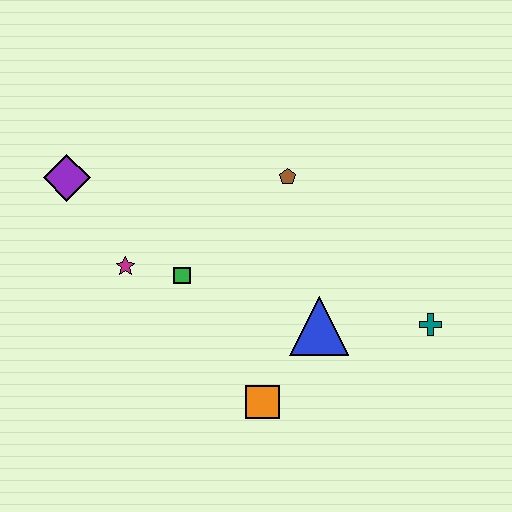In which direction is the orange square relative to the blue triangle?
The orange square is below the blue triangle.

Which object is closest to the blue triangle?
The orange square is closest to the blue triangle.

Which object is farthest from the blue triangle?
The purple diamond is farthest from the blue triangle.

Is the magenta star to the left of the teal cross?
Yes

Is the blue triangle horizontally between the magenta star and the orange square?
No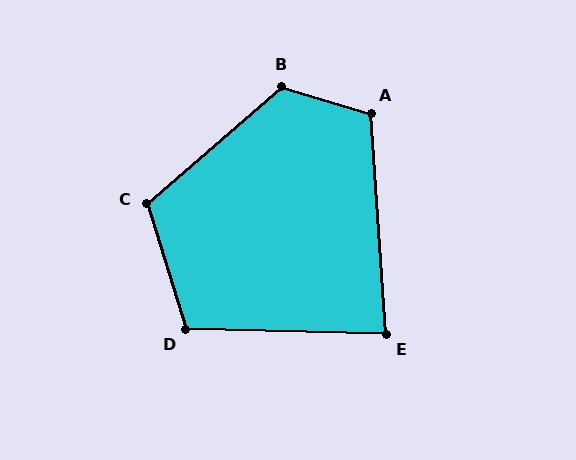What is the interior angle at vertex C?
Approximately 114 degrees (obtuse).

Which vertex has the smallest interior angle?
E, at approximately 85 degrees.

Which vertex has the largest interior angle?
B, at approximately 122 degrees.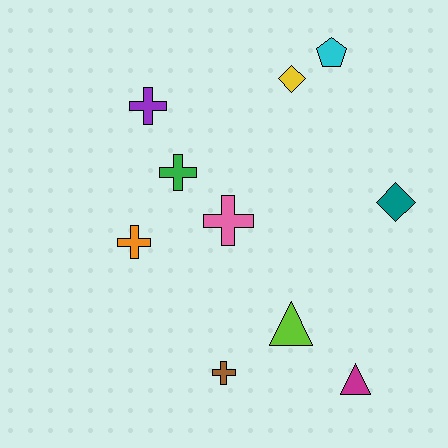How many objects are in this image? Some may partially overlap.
There are 10 objects.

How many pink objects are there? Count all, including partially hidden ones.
There is 1 pink object.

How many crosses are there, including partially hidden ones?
There are 5 crosses.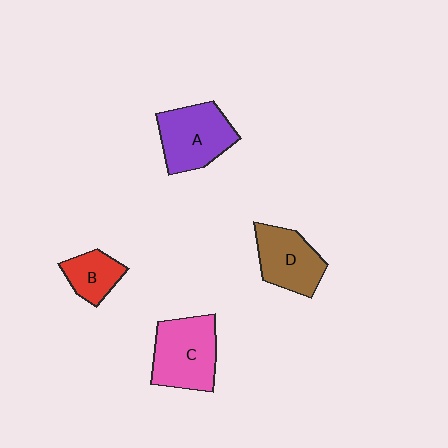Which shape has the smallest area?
Shape B (red).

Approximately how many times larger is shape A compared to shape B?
Approximately 1.8 times.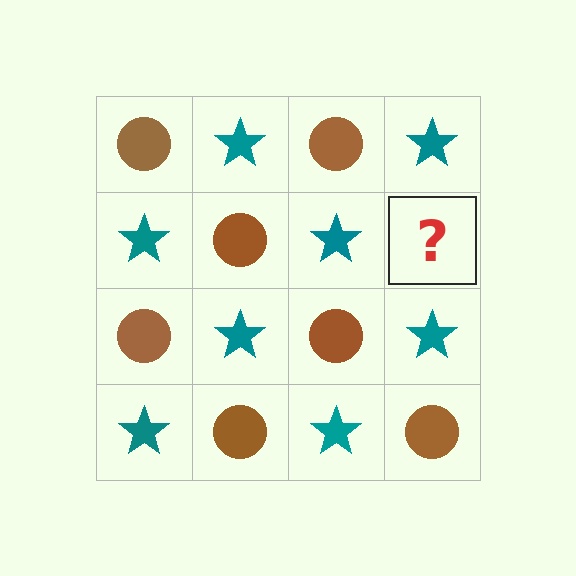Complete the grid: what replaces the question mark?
The question mark should be replaced with a brown circle.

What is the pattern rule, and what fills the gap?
The rule is that it alternates brown circle and teal star in a checkerboard pattern. The gap should be filled with a brown circle.